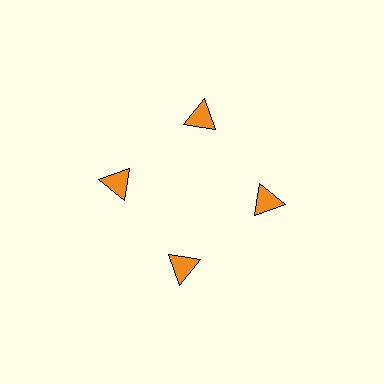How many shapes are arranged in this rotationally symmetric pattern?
There are 4 shapes, arranged in 4 groups of 1.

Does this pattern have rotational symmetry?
Yes, this pattern has 4-fold rotational symmetry. It looks the same after rotating 90 degrees around the center.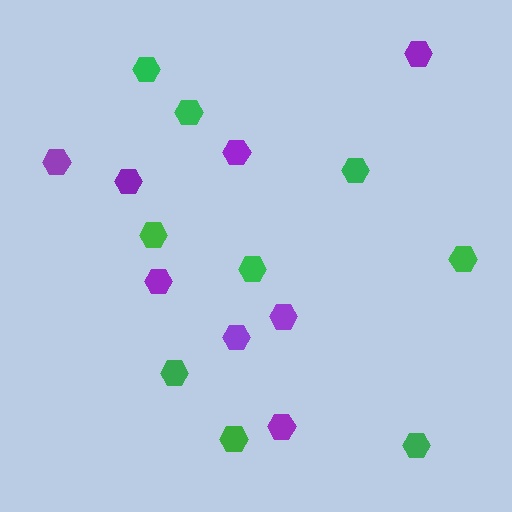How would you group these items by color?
There are 2 groups: one group of green hexagons (9) and one group of purple hexagons (8).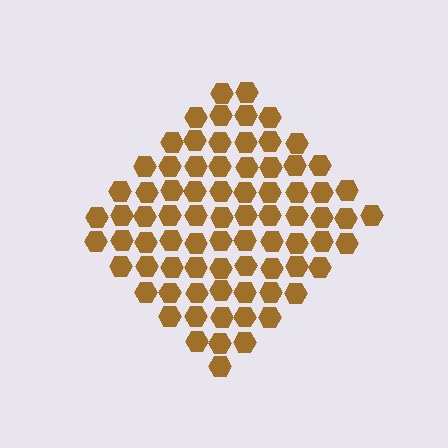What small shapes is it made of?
It is made of small hexagons.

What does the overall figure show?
The overall figure shows a diamond.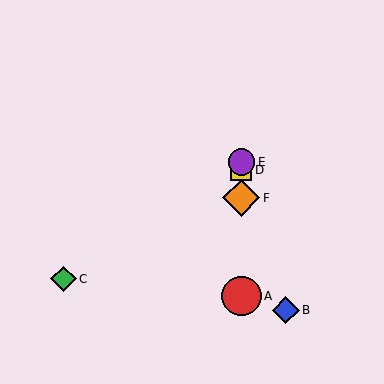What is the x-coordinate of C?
Object C is at x≈63.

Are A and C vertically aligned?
No, A is at x≈241 and C is at x≈63.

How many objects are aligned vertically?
4 objects (A, D, E, F) are aligned vertically.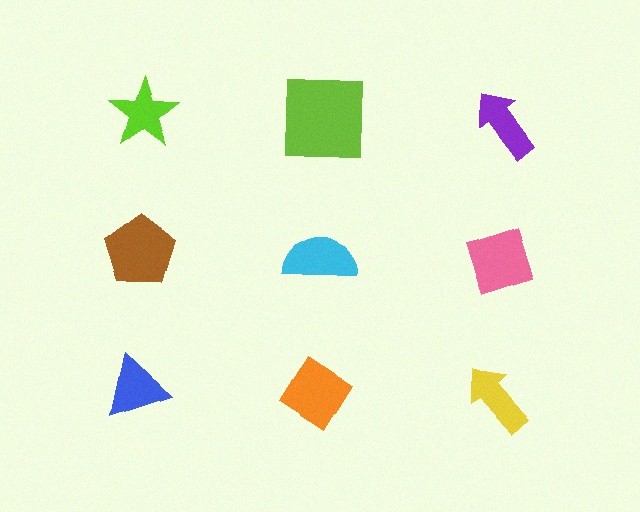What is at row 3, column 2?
An orange diamond.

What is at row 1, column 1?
A lime star.